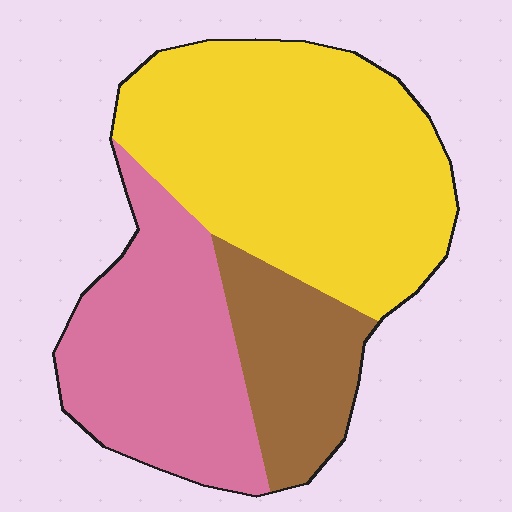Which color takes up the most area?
Yellow, at roughly 50%.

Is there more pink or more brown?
Pink.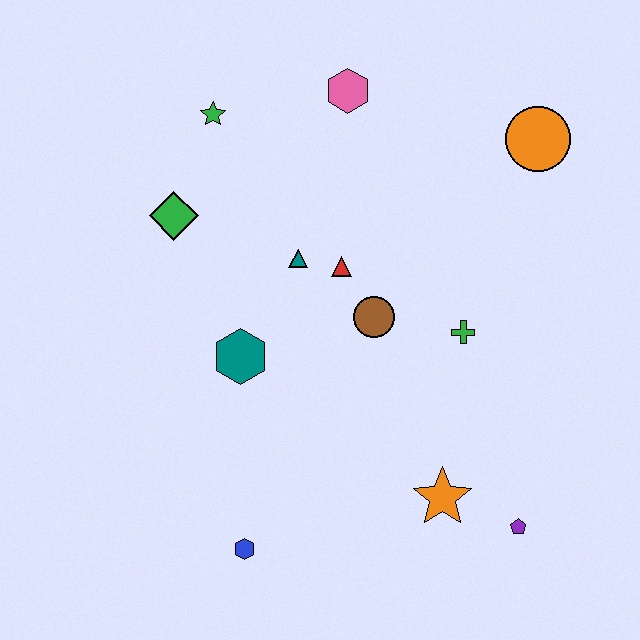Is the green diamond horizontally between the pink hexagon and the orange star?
No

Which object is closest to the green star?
The green diamond is closest to the green star.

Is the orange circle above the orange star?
Yes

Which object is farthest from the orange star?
The green star is farthest from the orange star.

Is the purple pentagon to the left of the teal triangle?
No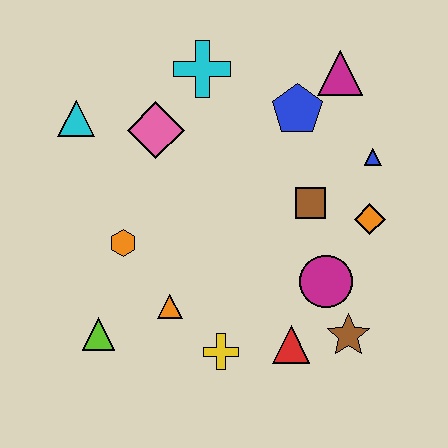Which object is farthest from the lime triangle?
The magenta triangle is farthest from the lime triangle.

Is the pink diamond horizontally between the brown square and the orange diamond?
No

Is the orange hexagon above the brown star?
Yes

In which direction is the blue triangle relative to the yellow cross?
The blue triangle is above the yellow cross.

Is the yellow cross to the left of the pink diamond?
No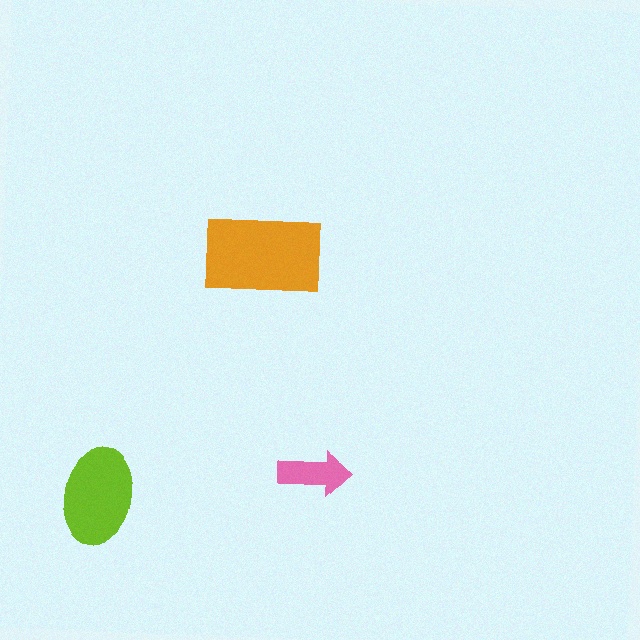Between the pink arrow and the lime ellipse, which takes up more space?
The lime ellipse.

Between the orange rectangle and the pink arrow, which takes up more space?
The orange rectangle.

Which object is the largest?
The orange rectangle.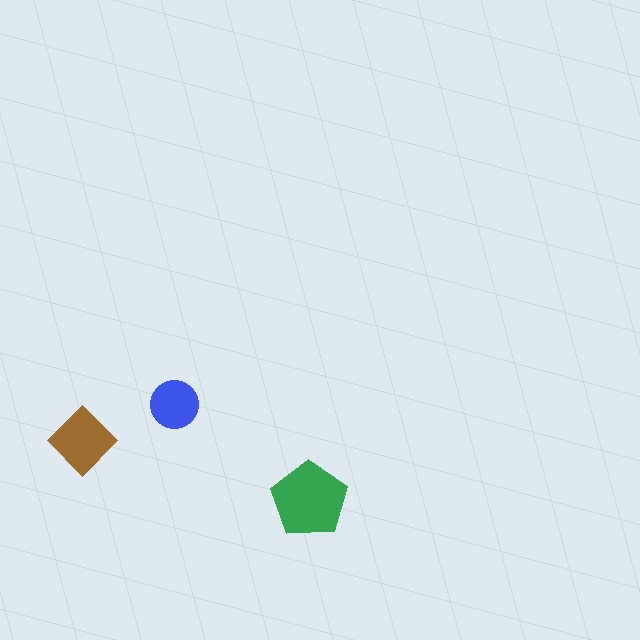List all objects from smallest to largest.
The blue circle, the brown diamond, the green pentagon.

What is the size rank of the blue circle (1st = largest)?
3rd.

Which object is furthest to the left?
The brown diamond is leftmost.